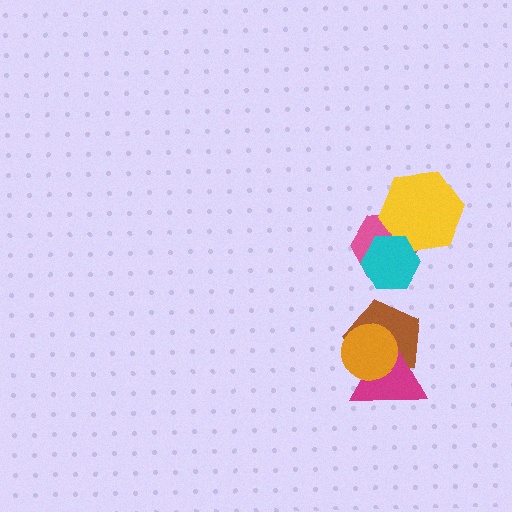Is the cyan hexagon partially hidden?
No, no other shape covers it.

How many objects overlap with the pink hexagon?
2 objects overlap with the pink hexagon.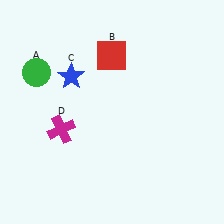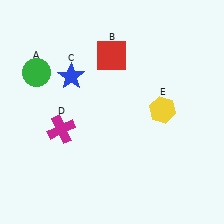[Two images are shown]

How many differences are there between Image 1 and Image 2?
There is 1 difference between the two images.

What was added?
A yellow hexagon (E) was added in Image 2.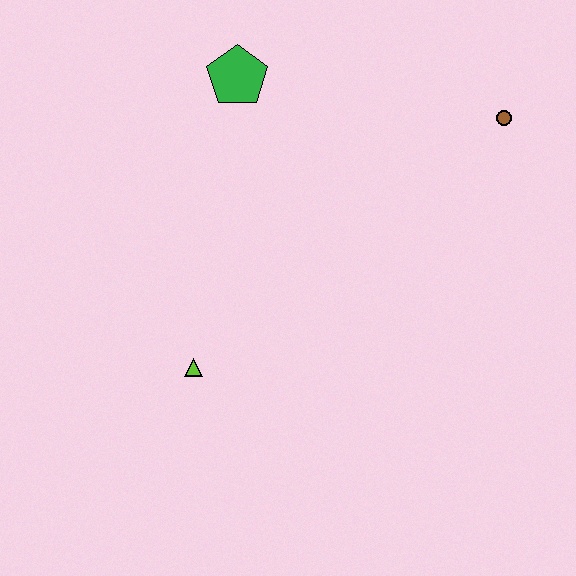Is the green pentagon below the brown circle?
No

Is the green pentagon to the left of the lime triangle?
No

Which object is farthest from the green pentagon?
The lime triangle is farthest from the green pentagon.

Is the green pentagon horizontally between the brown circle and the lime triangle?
Yes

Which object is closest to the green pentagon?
The brown circle is closest to the green pentagon.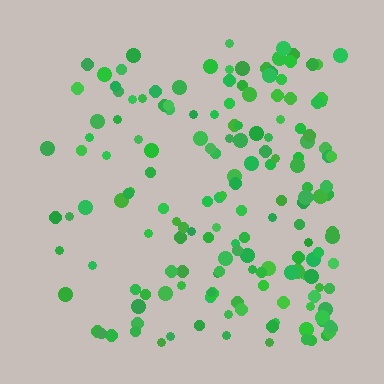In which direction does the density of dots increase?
From left to right, with the right side densest.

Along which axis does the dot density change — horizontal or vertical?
Horizontal.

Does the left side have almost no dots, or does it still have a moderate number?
Still a moderate number, just noticeably fewer than the right.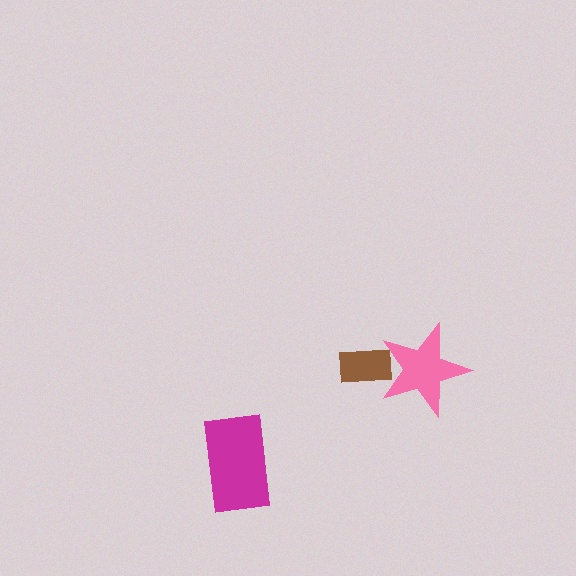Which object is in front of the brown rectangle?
The pink star is in front of the brown rectangle.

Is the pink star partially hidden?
No, no other shape covers it.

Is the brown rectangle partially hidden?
Yes, it is partially covered by another shape.